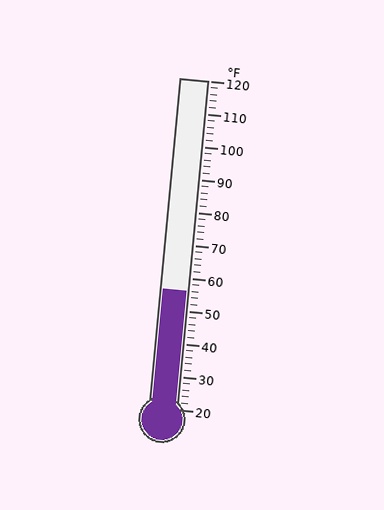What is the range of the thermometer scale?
The thermometer scale ranges from 20°F to 120°F.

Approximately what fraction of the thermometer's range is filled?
The thermometer is filled to approximately 35% of its range.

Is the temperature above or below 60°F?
The temperature is below 60°F.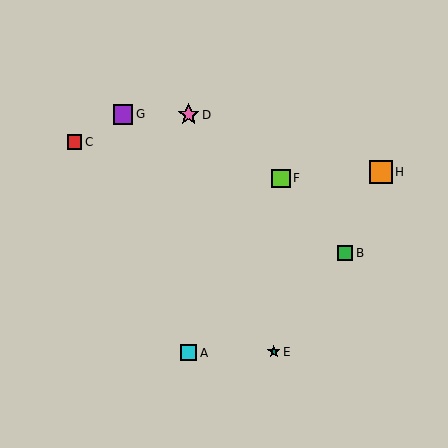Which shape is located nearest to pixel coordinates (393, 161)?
The orange square (labeled H) at (381, 172) is nearest to that location.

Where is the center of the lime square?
The center of the lime square is at (281, 178).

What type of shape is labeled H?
Shape H is an orange square.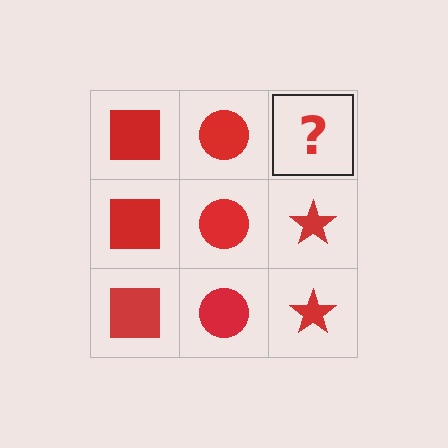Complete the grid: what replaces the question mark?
The question mark should be replaced with a red star.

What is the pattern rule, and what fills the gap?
The rule is that each column has a consistent shape. The gap should be filled with a red star.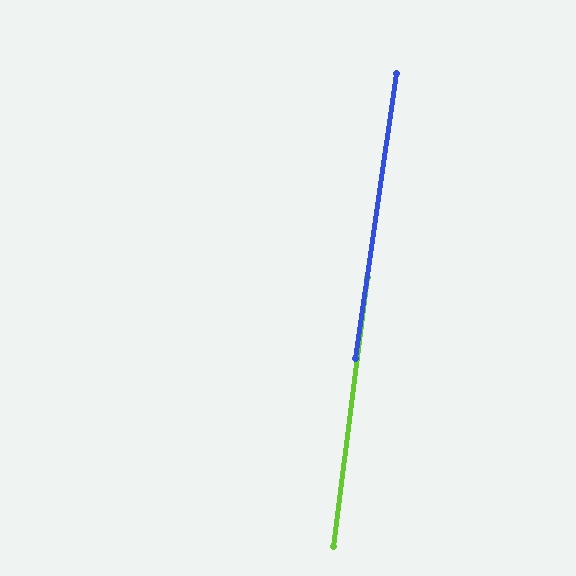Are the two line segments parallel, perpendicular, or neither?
Parallel — their directions differ by only 1.0°.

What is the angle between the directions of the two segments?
Approximately 1 degree.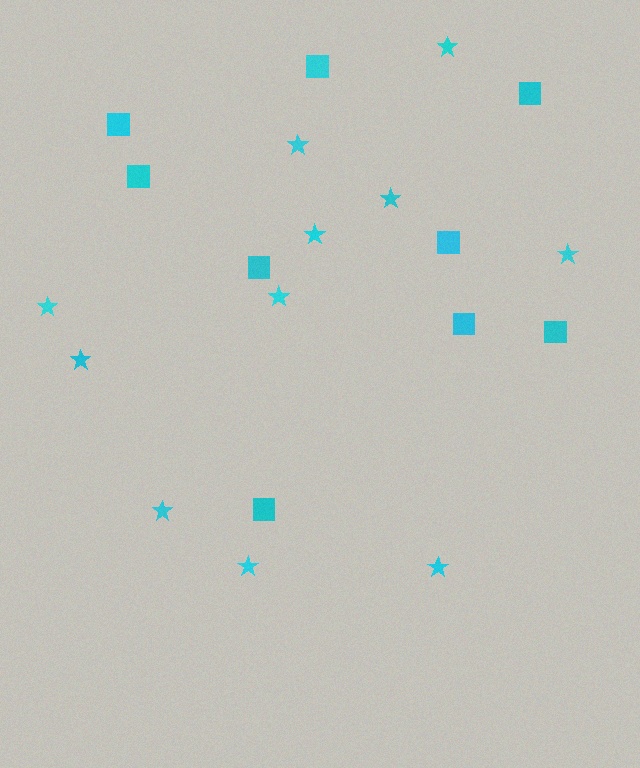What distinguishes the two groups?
There are 2 groups: one group of stars (11) and one group of squares (9).